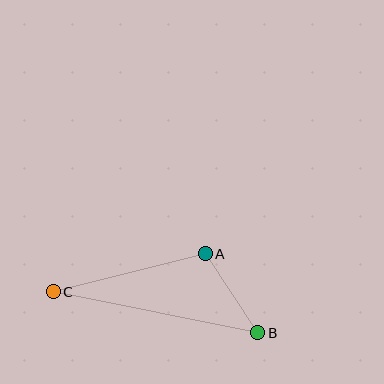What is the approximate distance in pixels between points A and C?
The distance between A and C is approximately 156 pixels.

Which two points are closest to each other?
Points A and B are closest to each other.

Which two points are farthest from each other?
Points B and C are farthest from each other.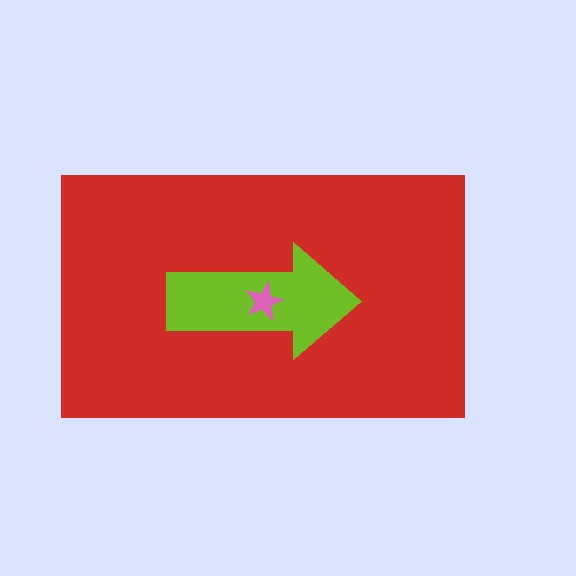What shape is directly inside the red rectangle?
The lime arrow.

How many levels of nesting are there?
3.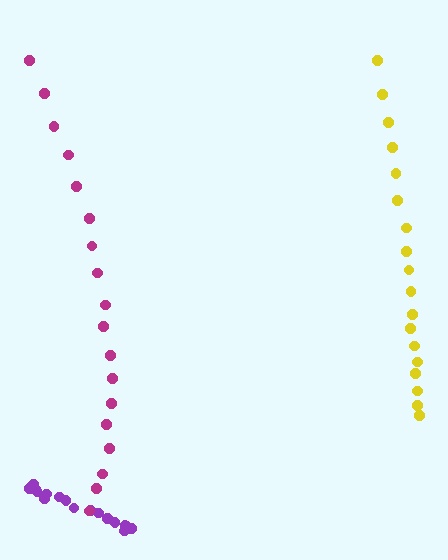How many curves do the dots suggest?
There are 3 distinct paths.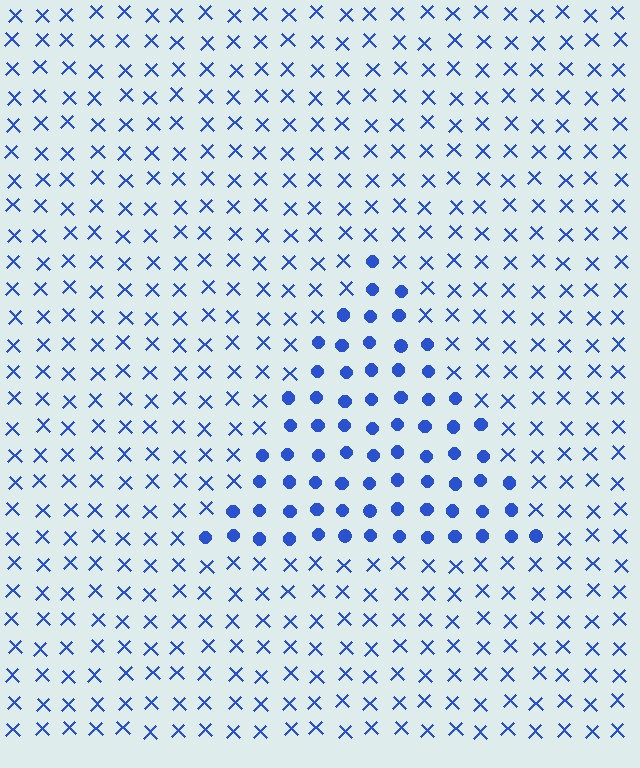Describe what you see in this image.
The image is filled with small blue elements arranged in a uniform grid. A triangle-shaped region contains circles, while the surrounding area contains X marks. The boundary is defined purely by the change in element shape.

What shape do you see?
I see a triangle.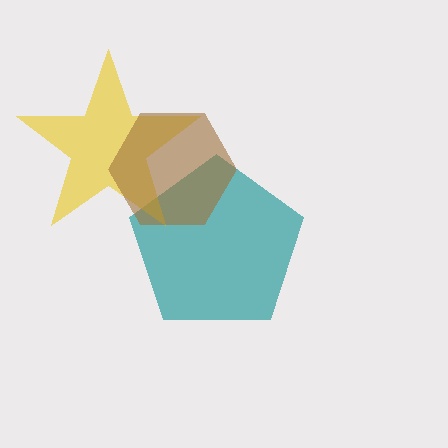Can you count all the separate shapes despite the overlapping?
Yes, there are 3 separate shapes.